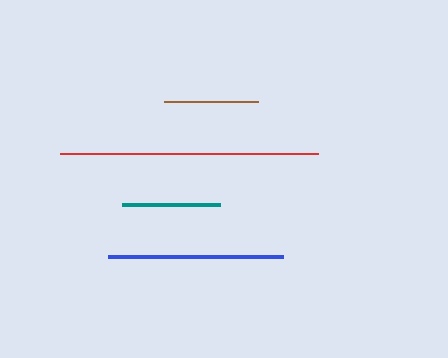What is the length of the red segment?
The red segment is approximately 258 pixels long.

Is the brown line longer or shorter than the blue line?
The blue line is longer than the brown line.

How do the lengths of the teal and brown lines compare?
The teal and brown lines are approximately the same length.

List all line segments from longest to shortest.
From longest to shortest: red, blue, teal, brown.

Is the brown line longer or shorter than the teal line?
The teal line is longer than the brown line.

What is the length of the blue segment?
The blue segment is approximately 174 pixels long.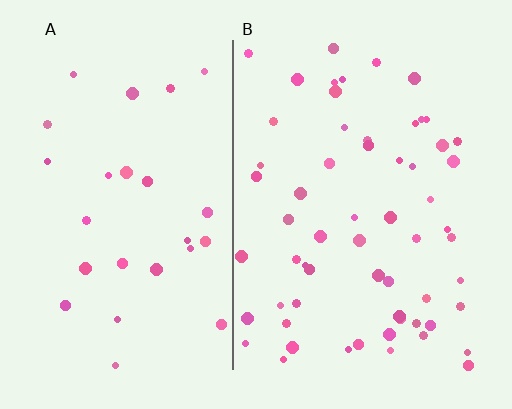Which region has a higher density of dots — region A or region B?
B (the right).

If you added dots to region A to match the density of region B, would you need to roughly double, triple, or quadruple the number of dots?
Approximately double.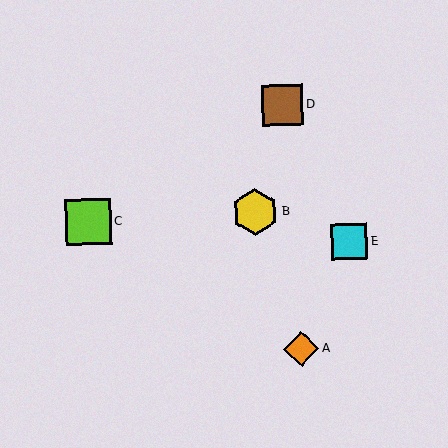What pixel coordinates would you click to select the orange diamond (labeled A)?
Click at (301, 349) to select the orange diamond A.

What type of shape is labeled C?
Shape C is a lime square.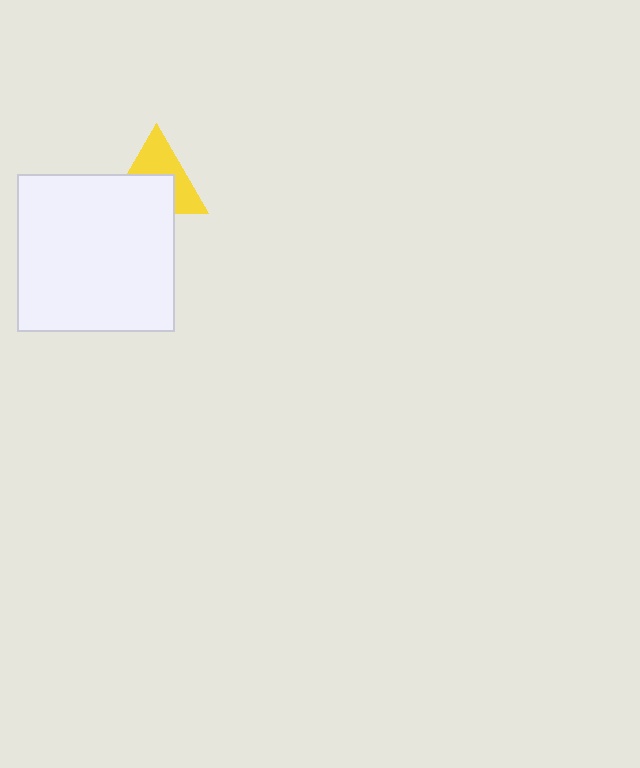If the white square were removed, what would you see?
You would see the complete yellow triangle.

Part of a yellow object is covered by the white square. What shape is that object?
It is a triangle.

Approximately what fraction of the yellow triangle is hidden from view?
Roughly 50% of the yellow triangle is hidden behind the white square.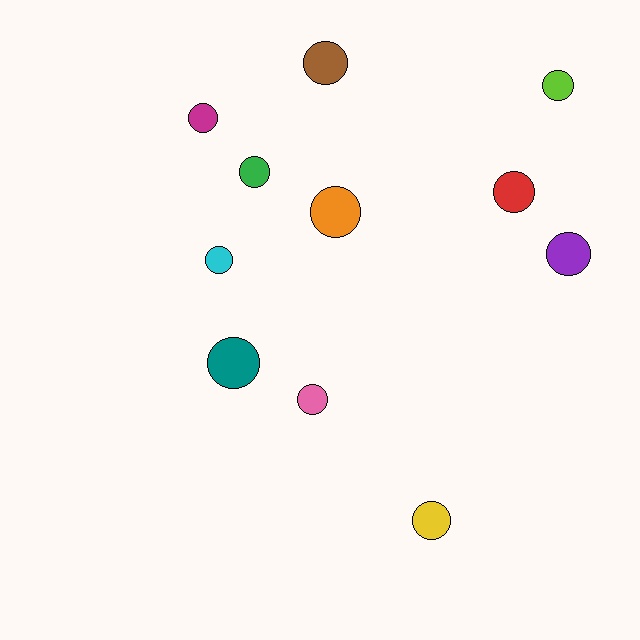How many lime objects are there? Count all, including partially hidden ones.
There is 1 lime object.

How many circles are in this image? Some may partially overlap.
There are 11 circles.